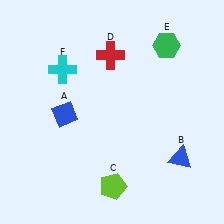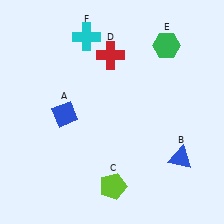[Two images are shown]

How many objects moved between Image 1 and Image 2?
1 object moved between the two images.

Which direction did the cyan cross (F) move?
The cyan cross (F) moved up.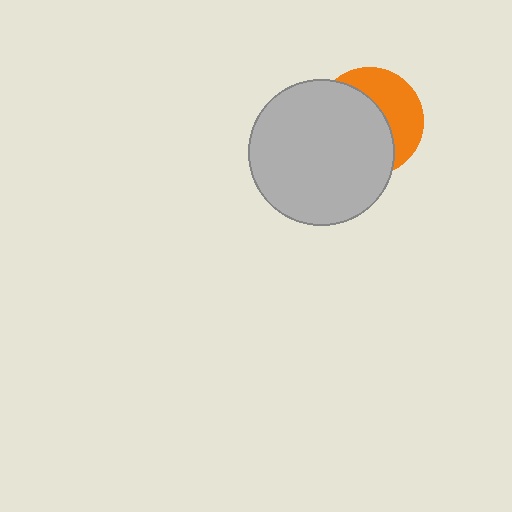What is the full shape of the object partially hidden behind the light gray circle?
The partially hidden object is an orange circle.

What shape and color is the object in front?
The object in front is a light gray circle.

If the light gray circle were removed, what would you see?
You would see the complete orange circle.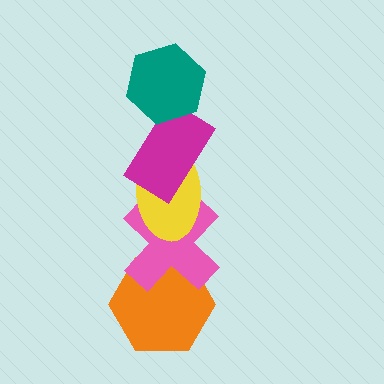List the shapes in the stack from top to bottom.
From top to bottom: the teal hexagon, the magenta rectangle, the yellow ellipse, the pink cross, the orange hexagon.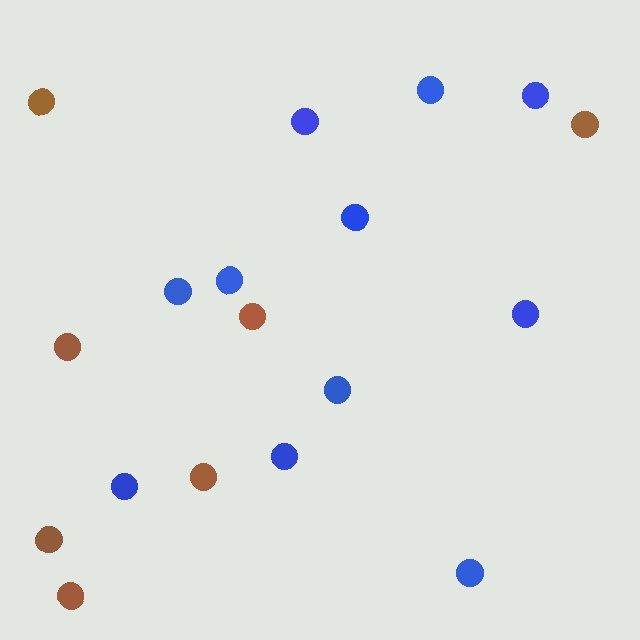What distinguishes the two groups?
There are 2 groups: one group of blue circles (11) and one group of brown circles (7).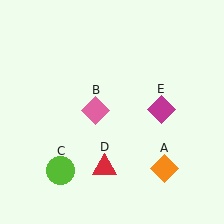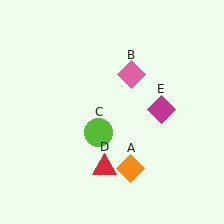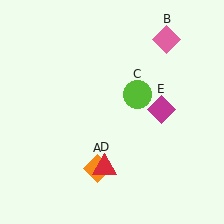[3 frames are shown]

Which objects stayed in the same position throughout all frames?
Red triangle (object D) and magenta diamond (object E) remained stationary.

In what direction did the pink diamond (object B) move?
The pink diamond (object B) moved up and to the right.